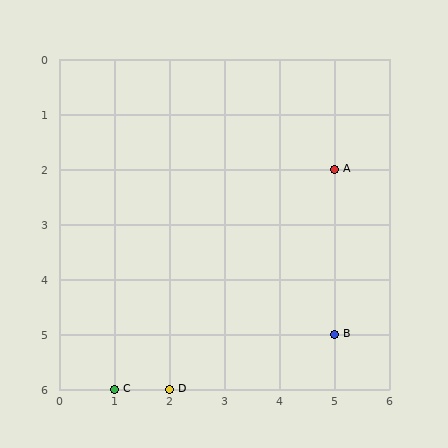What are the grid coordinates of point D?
Point D is at grid coordinates (2, 6).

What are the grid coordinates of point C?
Point C is at grid coordinates (1, 6).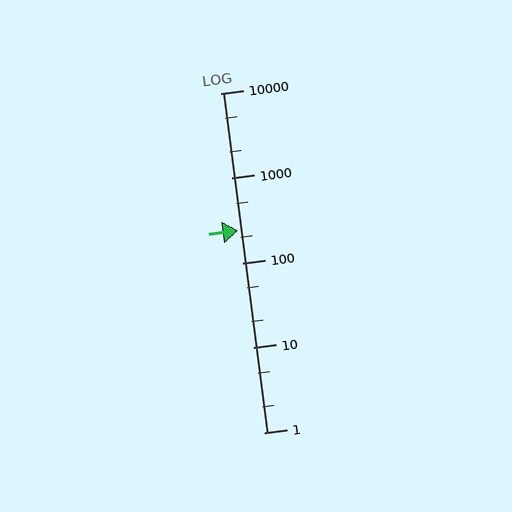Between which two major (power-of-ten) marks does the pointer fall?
The pointer is between 100 and 1000.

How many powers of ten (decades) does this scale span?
The scale spans 4 decades, from 1 to 10000.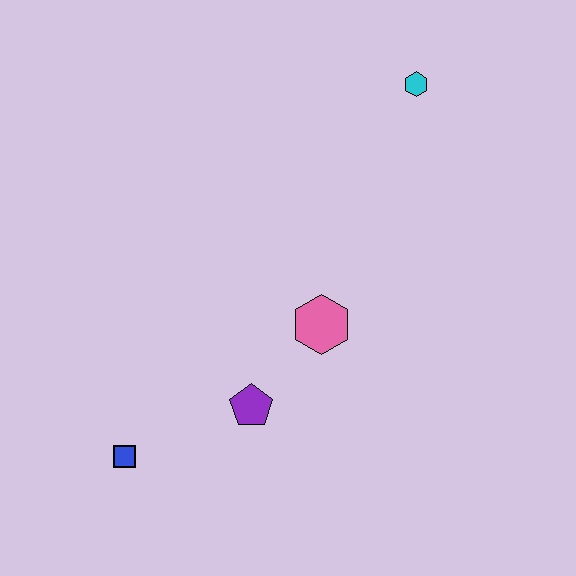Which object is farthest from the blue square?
The cyan hexagon is farthest from the blue square.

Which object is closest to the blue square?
The purple pentagon is closest to the blue square.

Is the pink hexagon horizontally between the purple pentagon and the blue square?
No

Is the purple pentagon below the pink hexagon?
Yes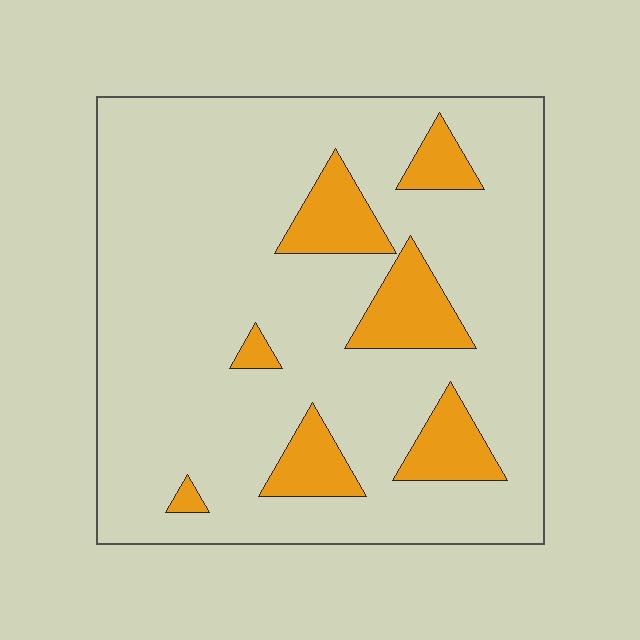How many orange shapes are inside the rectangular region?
7.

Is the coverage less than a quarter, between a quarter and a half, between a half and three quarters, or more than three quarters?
Less than a quarter.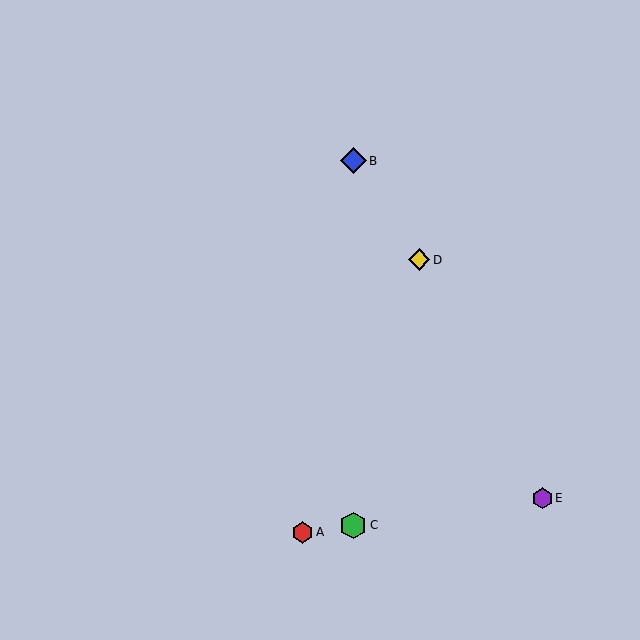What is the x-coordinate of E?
Object E is at x≈542.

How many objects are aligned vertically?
2 objects (B, C) are aligned vertically.